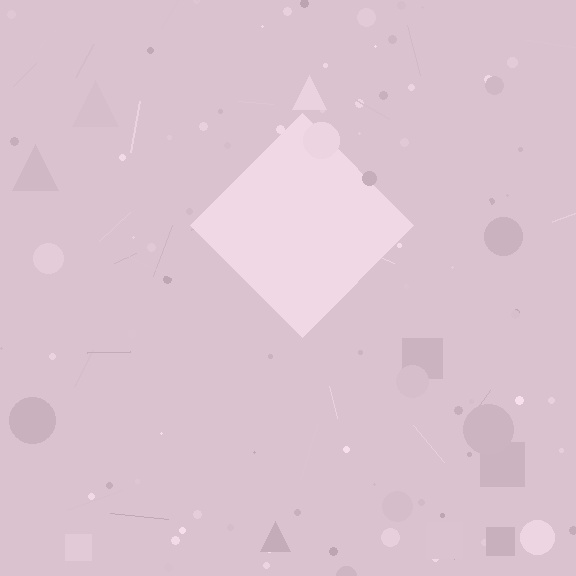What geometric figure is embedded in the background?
A diamond is embedded in the background.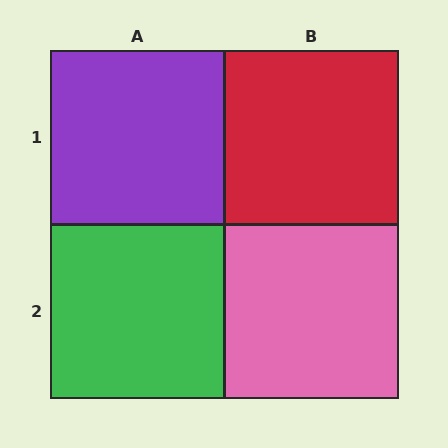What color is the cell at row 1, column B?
Red.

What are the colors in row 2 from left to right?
Green, pink.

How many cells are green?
1 cell is green.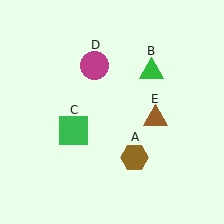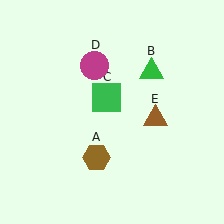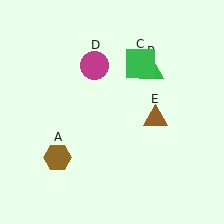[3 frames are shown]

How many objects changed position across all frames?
2 objects changed position: brown hexagon (object A), green square (object C).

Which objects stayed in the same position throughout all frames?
Green triangle (object B) and magenta circle (object D) and brown triangle (object E) remained stationary.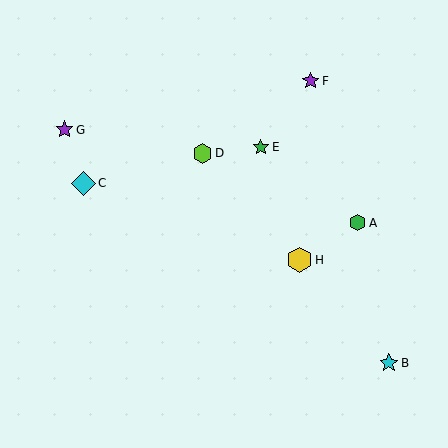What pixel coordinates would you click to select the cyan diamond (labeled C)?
Click at (84, 183) to select the cyan diamond C.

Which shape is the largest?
The yellow hexagon (labeled H) is the largest.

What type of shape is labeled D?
Shape D is a lime hexagon.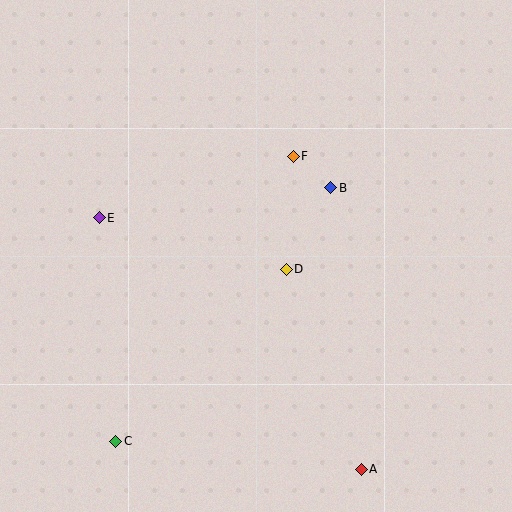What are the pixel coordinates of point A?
Point A is at (361, 470).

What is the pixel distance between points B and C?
The distance between B and C is 332 pixels.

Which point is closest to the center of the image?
Point D at (286, 269) is closest to the center.